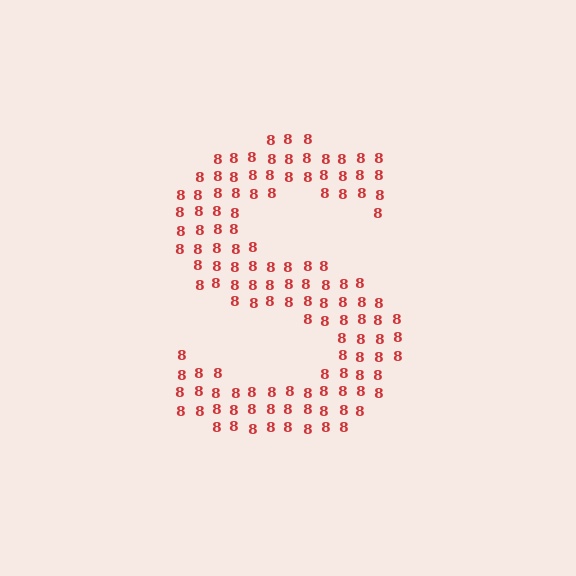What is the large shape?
The large shape is the letter S.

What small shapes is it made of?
It is made of small digit 8's.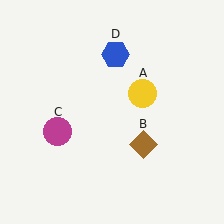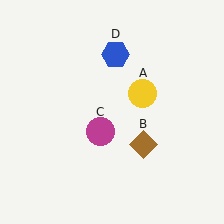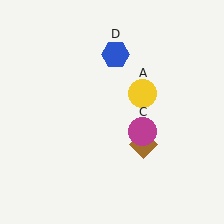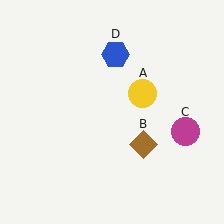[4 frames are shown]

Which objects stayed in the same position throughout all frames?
Yellow circle (object A) and brown diamond (object B) and blue hexagon (object D) remained stationary.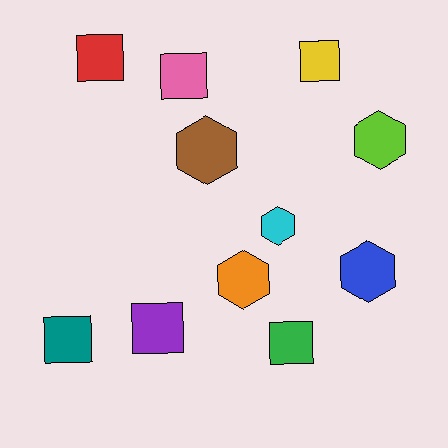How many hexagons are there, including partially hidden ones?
There are 5 hexagons.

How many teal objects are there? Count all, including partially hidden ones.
There is 1 teal object.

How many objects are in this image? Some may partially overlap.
There are 11 objects.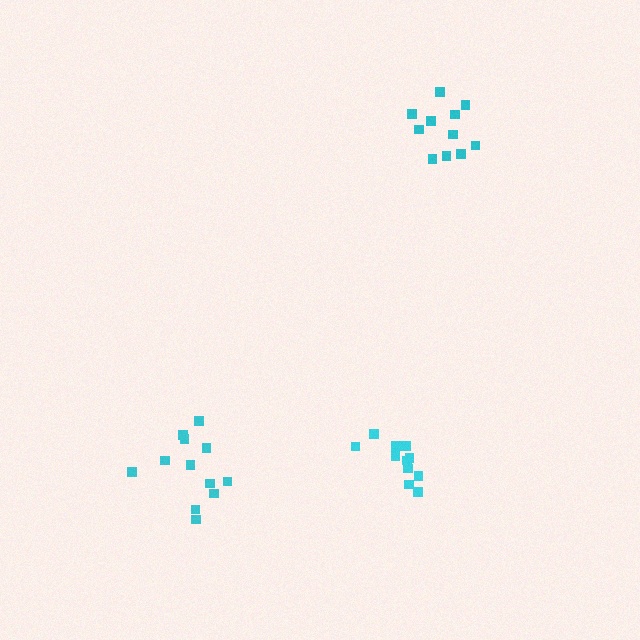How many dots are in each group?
Group 1: 12 dots, Group 2: 11 dots, Group 3: 11 dots (34 total).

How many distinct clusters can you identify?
There are 3 distinct clusters.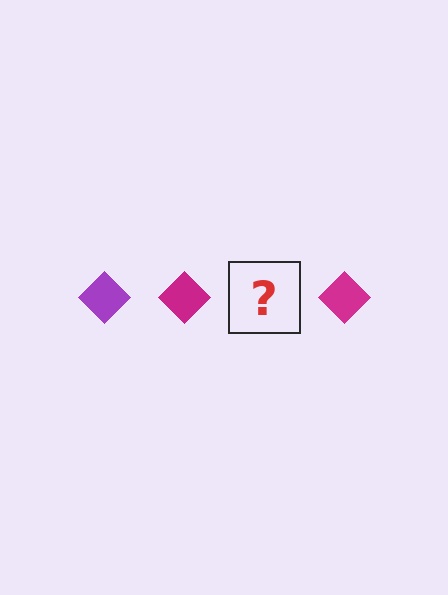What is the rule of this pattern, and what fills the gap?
The rule is that the pattern cycles through purple, magenta diamonds. The gap should be filled with a purple diamond.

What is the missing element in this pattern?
The missing element is a purple diamond.